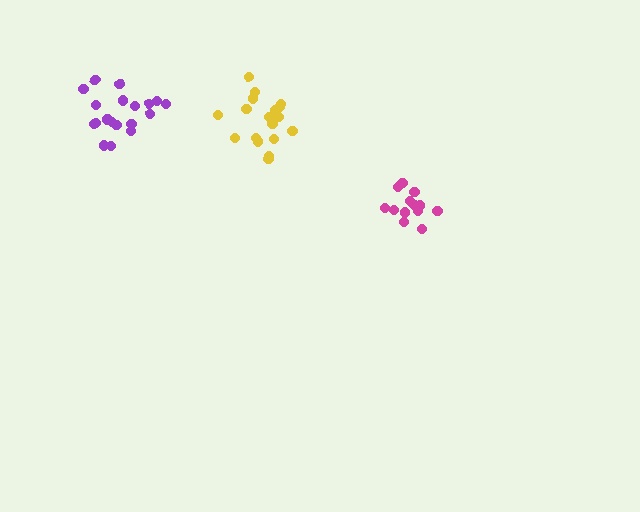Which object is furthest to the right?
The magenta cluster is rightmost.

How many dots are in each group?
Group 1: 19 dots, Group 2: 13 dots, Group 3: 18 dots (50 total).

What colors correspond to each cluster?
The clusters are colored: purple, magenta, yellow.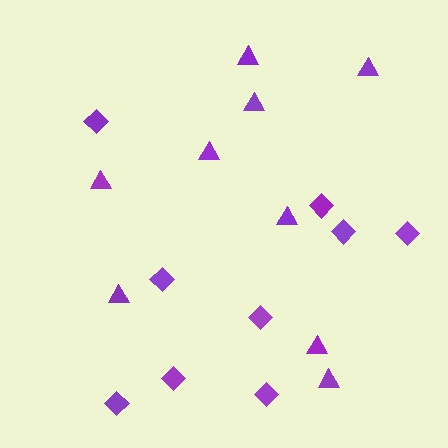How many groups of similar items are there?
There are 2 groups: one group of triangles (9) and one group of diamonds (9).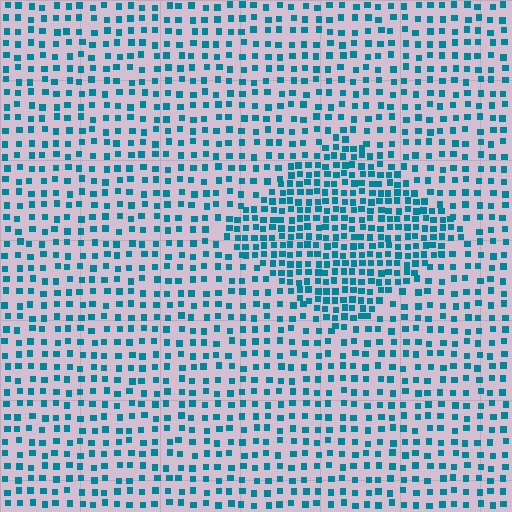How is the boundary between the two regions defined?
The boundary is defined by a change in element density (approximately 1.9x ratio). All elements are the same color, size, and shape.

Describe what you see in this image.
The image contains small teal elements arranged at two different densities. A diamond-shaped region is visible where the elements are more densely packed than the surrounding area.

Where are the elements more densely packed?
The elements are more densely packed inside the diamond boundary.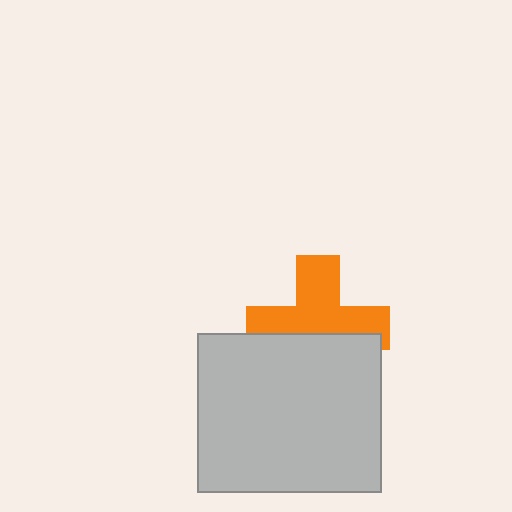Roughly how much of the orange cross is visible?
About half of it is visible (roughly 59%).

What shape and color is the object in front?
The object in front is a light gray rectangle.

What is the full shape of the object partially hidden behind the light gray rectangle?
The partially hidden object is an orange cross.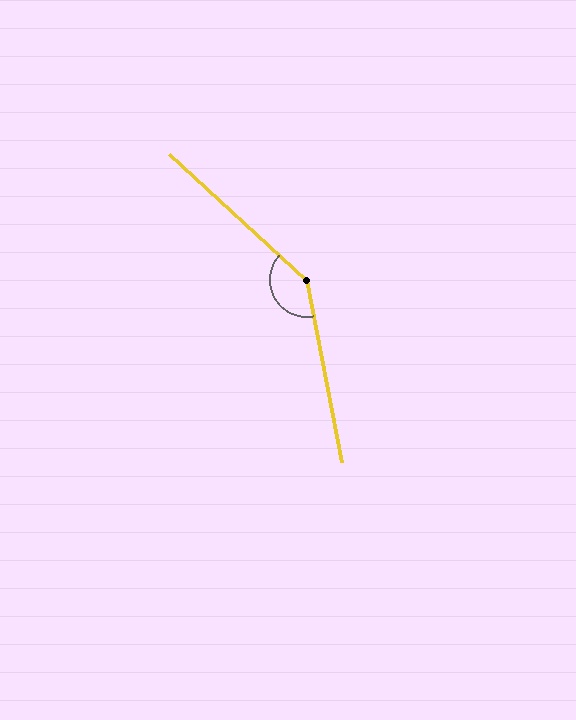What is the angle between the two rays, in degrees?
Approximately 143 degrees.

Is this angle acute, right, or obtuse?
It is obtuse.